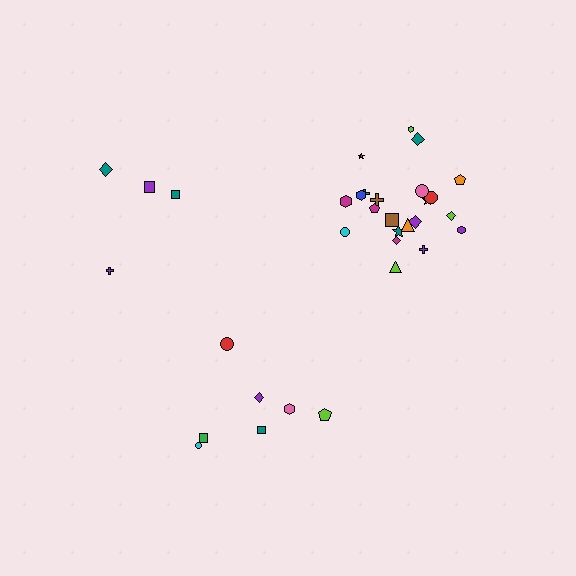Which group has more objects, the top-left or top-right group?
The top-right group.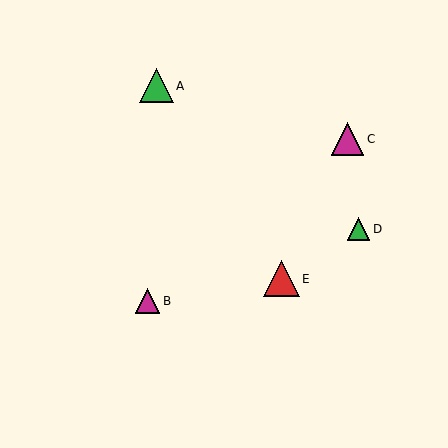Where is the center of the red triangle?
The center of the red triangle is at (281, 279).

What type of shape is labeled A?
Shape A is a green triangle.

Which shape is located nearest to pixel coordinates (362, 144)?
The magenta triangle (labeled C) at (348, 139) is nearest to that location.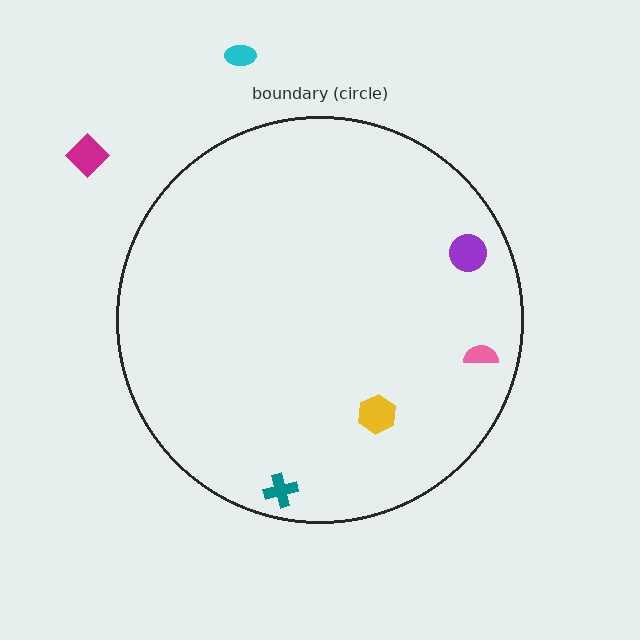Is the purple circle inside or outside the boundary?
Inside.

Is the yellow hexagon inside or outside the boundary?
Inside.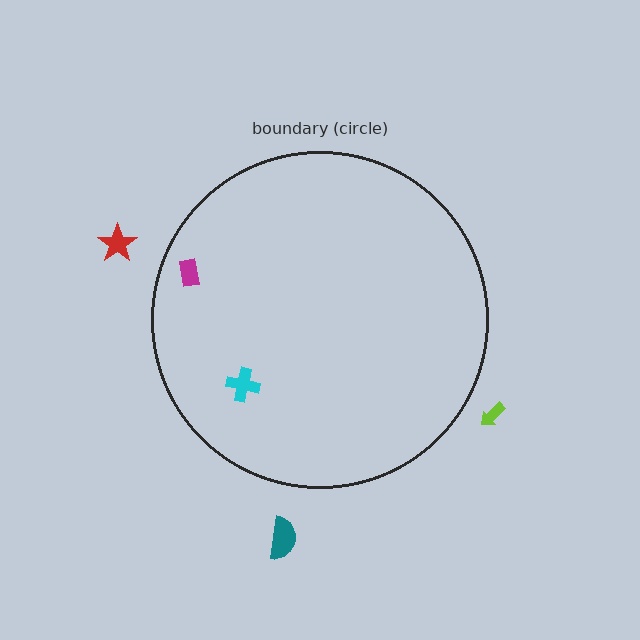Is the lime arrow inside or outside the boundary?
Outside.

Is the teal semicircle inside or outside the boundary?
Outside.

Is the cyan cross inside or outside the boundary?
Inside.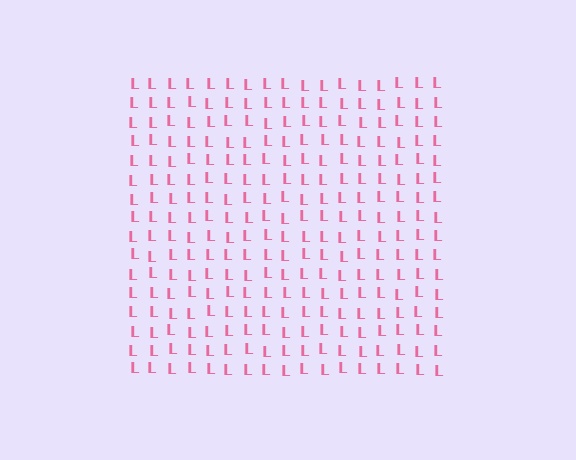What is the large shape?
The large shape is a square.